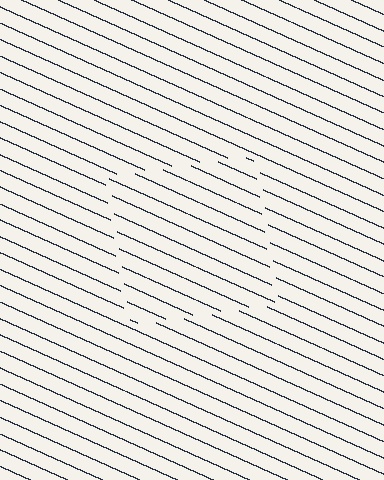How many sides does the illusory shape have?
4 sides — the line-ends trace a square.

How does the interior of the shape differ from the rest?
The interior of the shape contains the same grating, shifted by half a period — the contour is defined by the phase discontinuity where line-ends from the inner and outer gratings abut.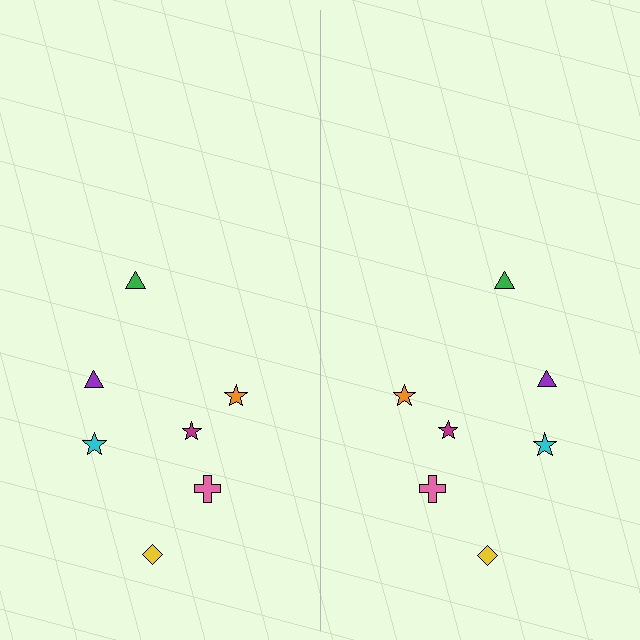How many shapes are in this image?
There are 14 shapes in this image.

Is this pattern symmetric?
Yes, this pattern has bilateral (reflection) symmetry.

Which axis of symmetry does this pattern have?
The pattern has a vertical axis of symmetry running through the center of the image.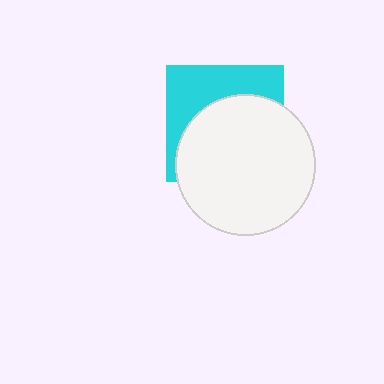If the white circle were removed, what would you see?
You would see the complete cyan square.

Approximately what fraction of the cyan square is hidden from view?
Roughly 60% of the cyan square is hidden behind the white circle.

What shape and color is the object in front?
The object in front is a white circle.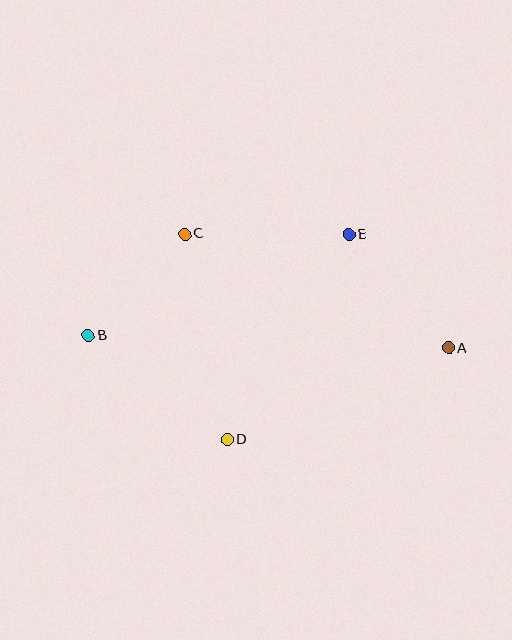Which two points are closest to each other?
Points B and C are closest to each other.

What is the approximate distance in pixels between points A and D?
The distance between A and D is approximately 239 pixels.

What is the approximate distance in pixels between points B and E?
The distance between B and E is approximately 280 pixels.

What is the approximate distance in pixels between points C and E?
The distance between C and E is approximately 164 pixels.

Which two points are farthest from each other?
Points A and B are farthest from each other.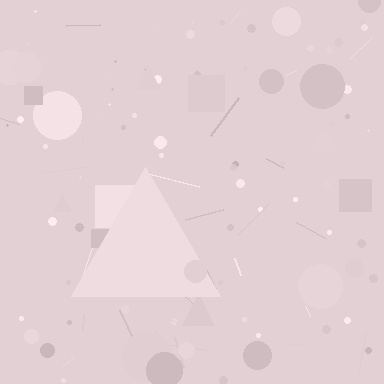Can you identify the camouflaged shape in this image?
The camouflaged shape is a triangle.